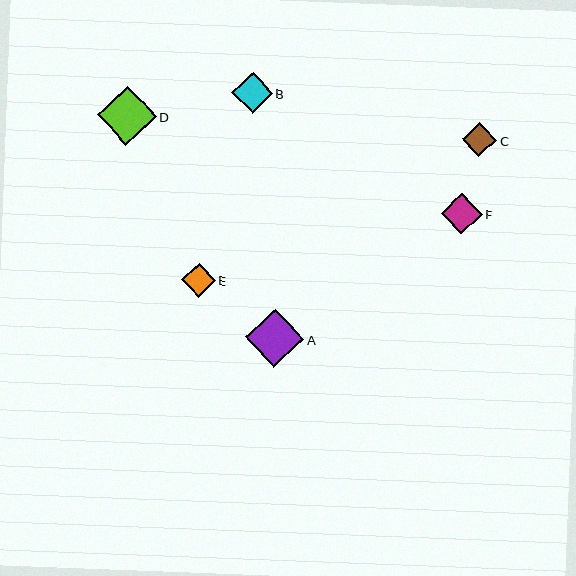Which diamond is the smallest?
Diamond E is the smallest with a size of approximately 34 pixels.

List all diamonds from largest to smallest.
From largest to smallest: D, A, B, F, C, E.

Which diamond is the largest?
Diamond D is the largest with a size of approximately 59 pixels.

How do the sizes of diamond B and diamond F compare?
Diamond B and diamond F are approximately the same size.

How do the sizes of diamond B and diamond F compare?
Diamond B and diamond F are approximately the same size.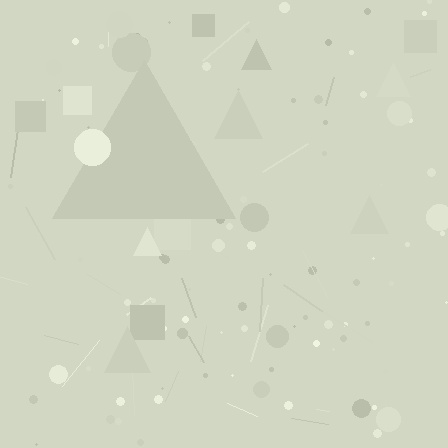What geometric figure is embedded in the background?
A triangle is embedded in the background.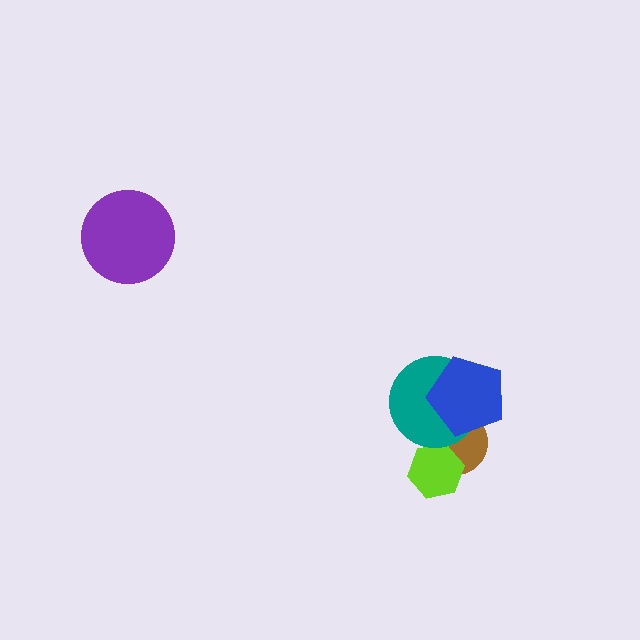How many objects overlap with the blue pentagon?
2 objects overlap with the blue pentagon.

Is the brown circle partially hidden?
Yes, it is partially covered by another shape.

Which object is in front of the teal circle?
The blue pentagon is in front of the teal circle.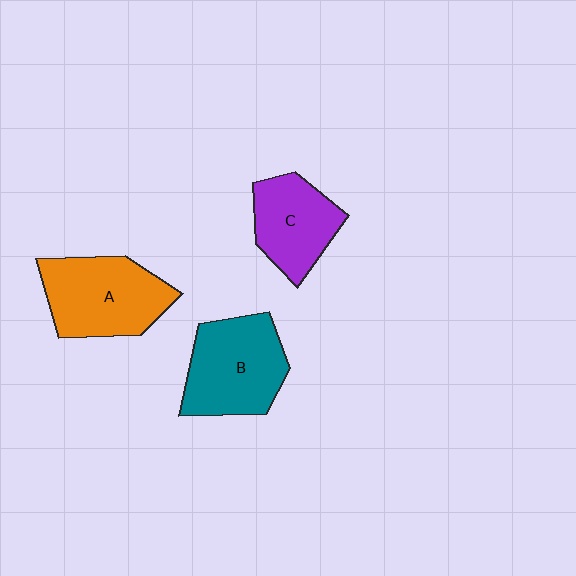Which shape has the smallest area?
Shape C (purple).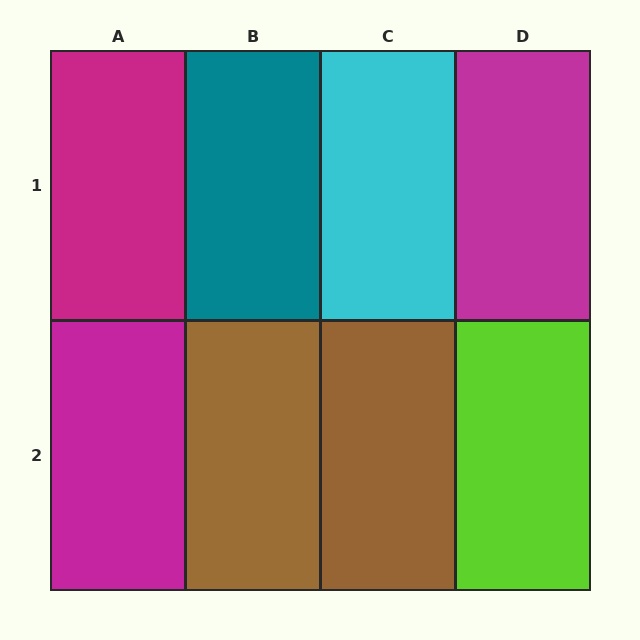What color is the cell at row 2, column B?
Brown.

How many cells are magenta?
3 cells are magenta.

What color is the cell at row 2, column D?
Lime.